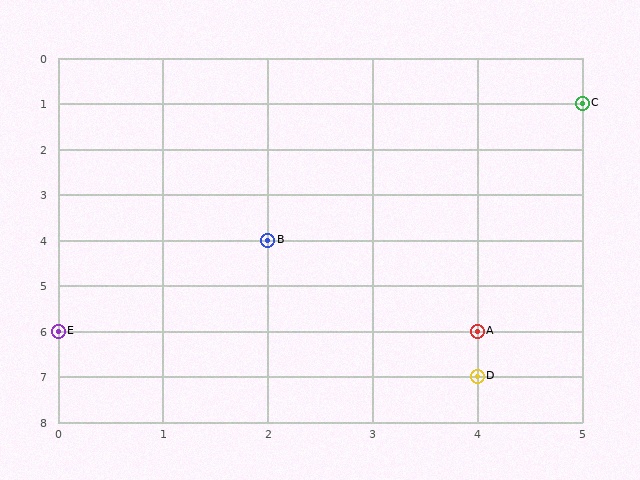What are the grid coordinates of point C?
Point C is at grid coordinates (5, 1).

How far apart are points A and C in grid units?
Points A and C are 1 column and 5 rows apart (about 5.1 grid units diagonally).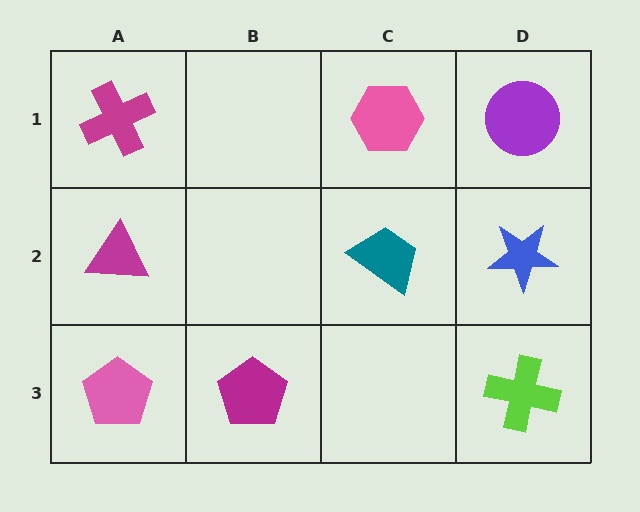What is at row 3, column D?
A lime cross.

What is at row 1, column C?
A pink hexagon.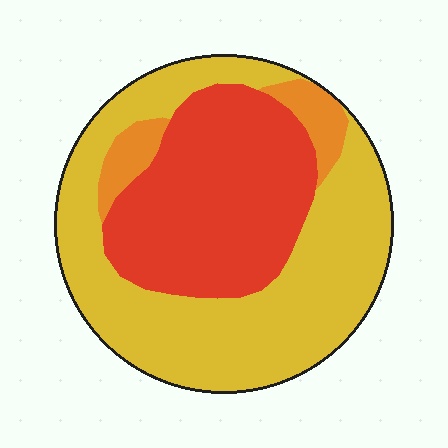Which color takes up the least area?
Orange, at roughly 10%.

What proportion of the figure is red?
Red takes up between a third and a half of the figure.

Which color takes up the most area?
Yellow, at roughly 55%.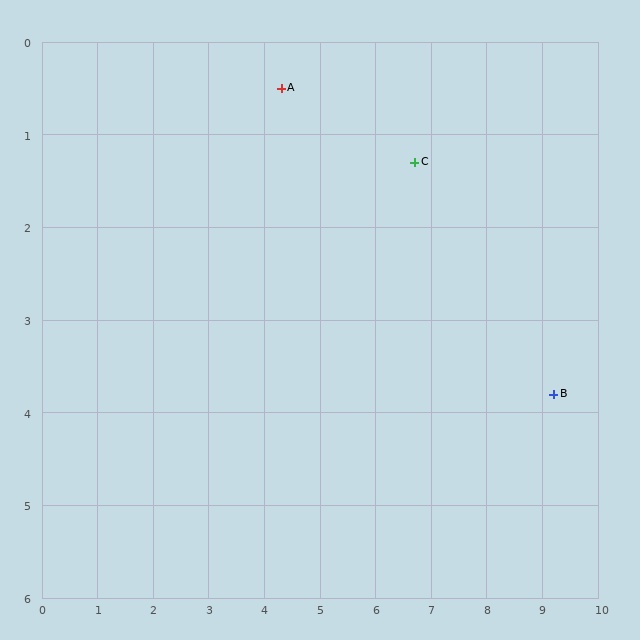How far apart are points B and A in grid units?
Points B and A are about 5.9 grid units apart.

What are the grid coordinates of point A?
Point A is at approximately (4.3, 0.5).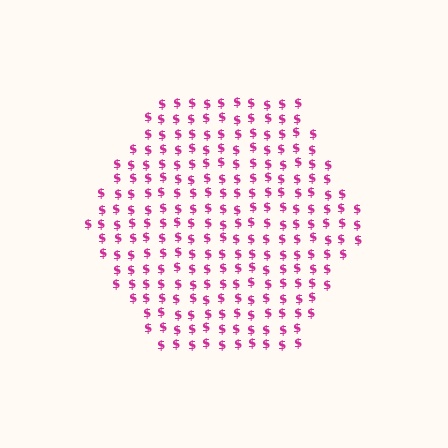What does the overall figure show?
The overall figure shows a hexagon.